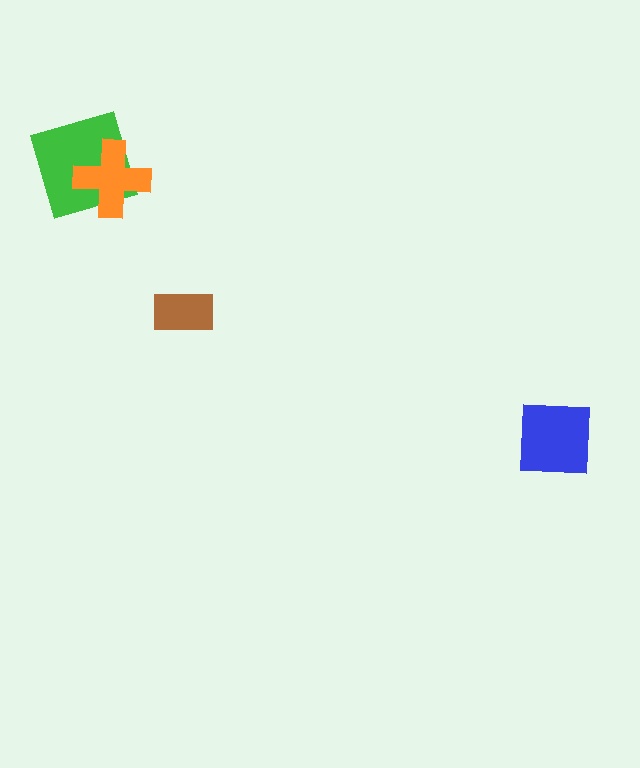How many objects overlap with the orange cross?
1 object overlaps with the orange cross.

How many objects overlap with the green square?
1 object overlaps with the green square.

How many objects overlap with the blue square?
0 objects overlap with the blue square.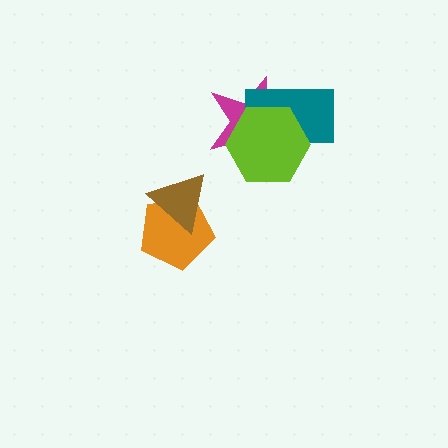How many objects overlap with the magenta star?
2 objects overlap with the magenta star.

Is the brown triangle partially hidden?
No, no other shape covers it.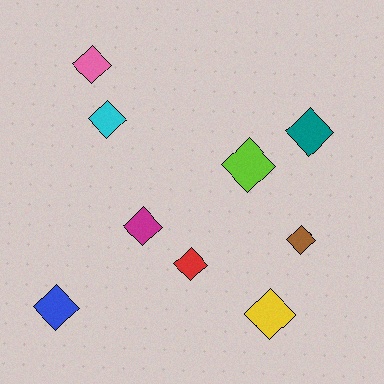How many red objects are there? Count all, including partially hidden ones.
There is 1 red object.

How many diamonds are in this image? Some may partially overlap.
There are 9 diamonds.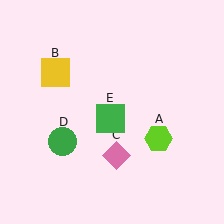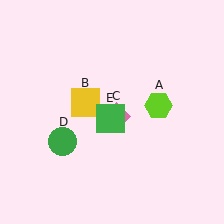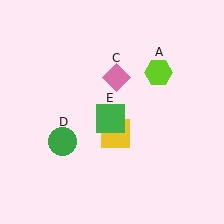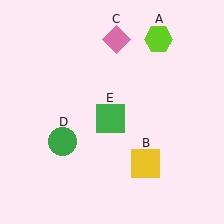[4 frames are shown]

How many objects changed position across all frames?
3 objects changed position: lime hexagon (object A), yellow square (object B), pink diamond (object C).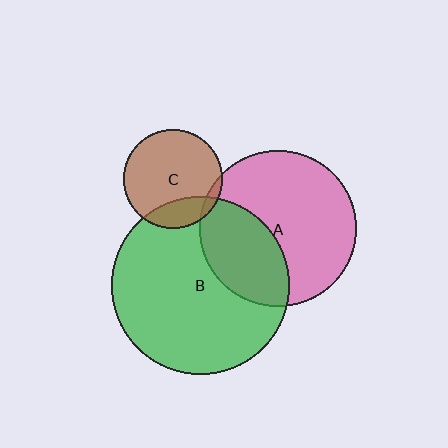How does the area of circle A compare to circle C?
Approximately 2.5 times.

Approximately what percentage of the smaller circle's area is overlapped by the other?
Approximately 20%.